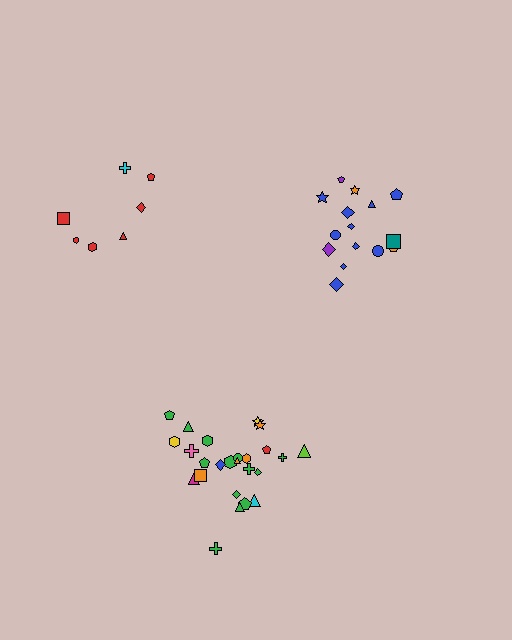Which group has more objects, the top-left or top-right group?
The top-right group.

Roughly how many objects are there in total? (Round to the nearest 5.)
Roughly 45 objects in total.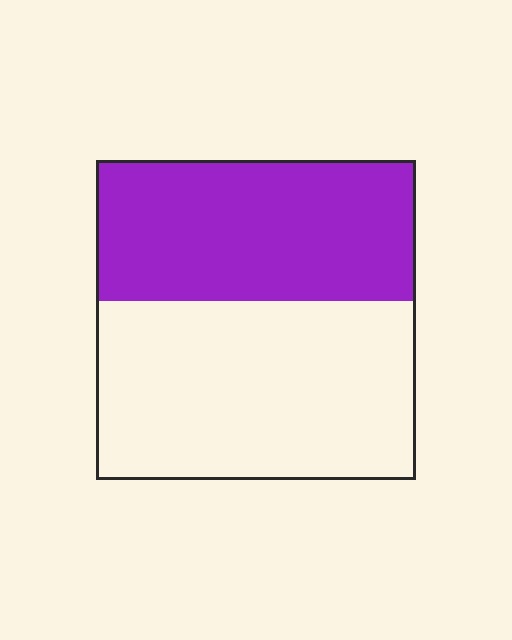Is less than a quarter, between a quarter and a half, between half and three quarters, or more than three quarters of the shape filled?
Between a quarter and a half.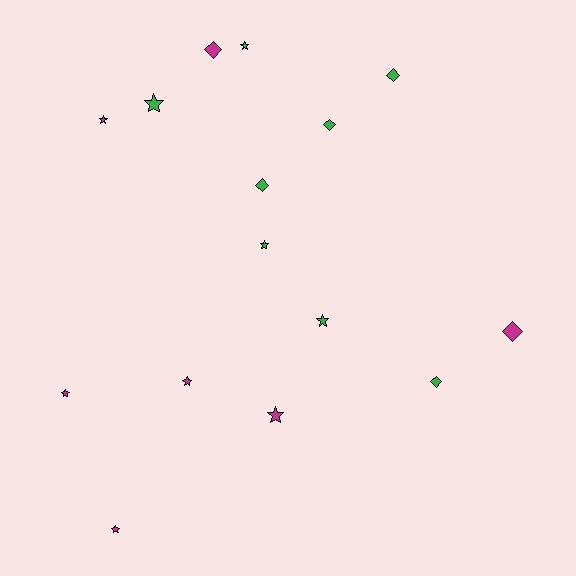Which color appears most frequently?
Green, with 8 objects.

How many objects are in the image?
There are 15 objects.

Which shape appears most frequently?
Star, with 9 objects.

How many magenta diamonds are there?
There are 2 magenta diamonds.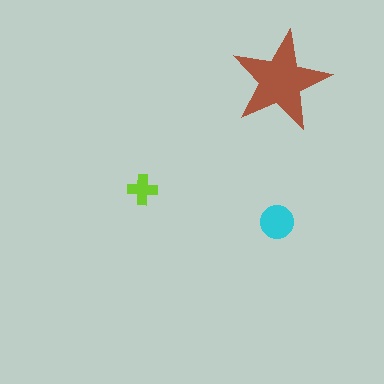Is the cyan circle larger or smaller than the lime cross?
Larger.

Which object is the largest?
The brown star.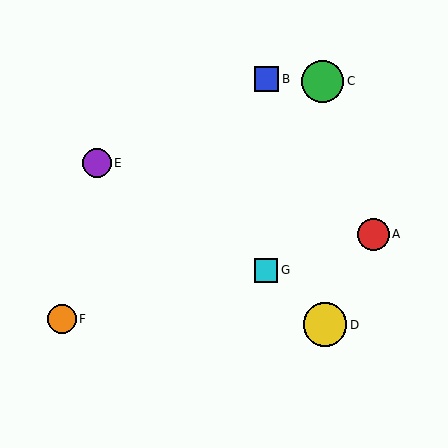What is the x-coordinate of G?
Object G is at x≈266.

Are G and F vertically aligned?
No, G is at x≈266 and F is at x≈62.